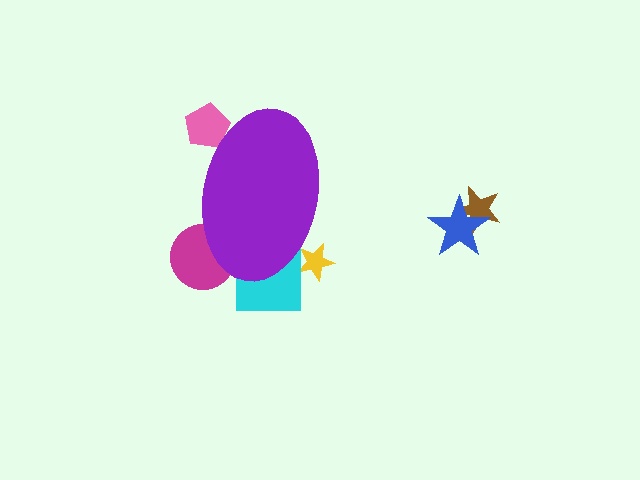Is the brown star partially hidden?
No, the brown star is fully visible.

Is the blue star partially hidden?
No, the blue star is fully visible.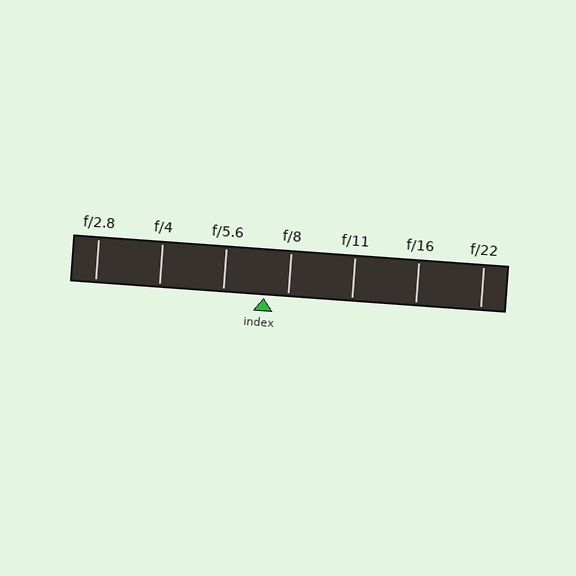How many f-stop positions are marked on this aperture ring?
There are 7 f-stop positions marked.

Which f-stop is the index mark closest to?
The index mark is closest to f/8.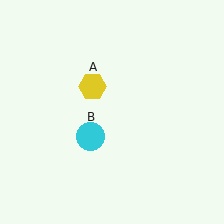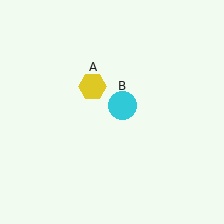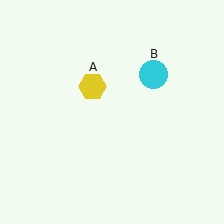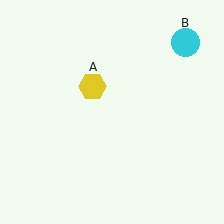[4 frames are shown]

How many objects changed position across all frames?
1 object changed position: cyan circle (object B).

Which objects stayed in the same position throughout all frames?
Yellow hexagon (object A) remained stationary.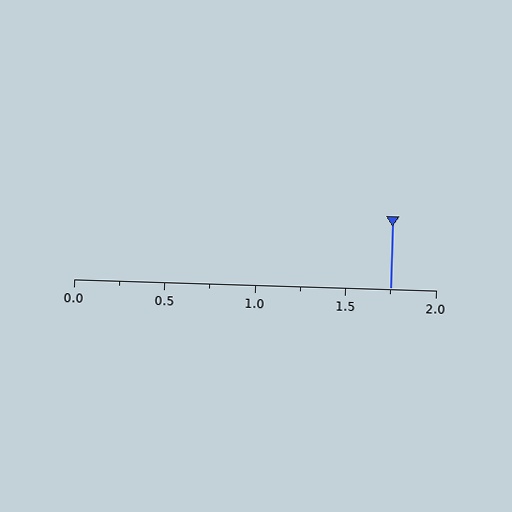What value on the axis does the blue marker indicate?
The marker indicates approximately 1.75.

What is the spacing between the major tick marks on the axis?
The major ticks are spaced 0.5 apart.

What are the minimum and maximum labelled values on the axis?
The axis runs from 0.0 to 2.0.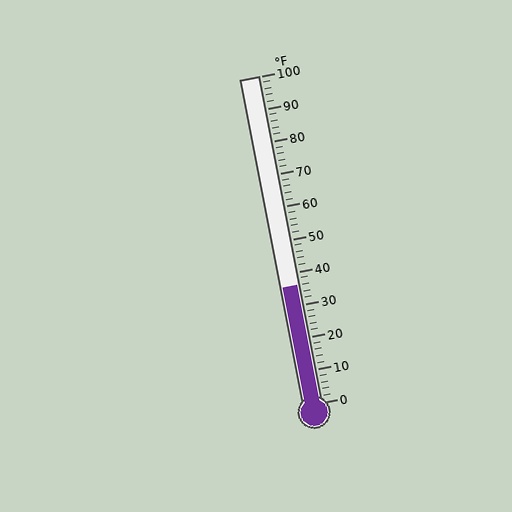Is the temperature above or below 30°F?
The temperature is above 30°F.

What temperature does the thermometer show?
The thermometer shows approximately 36°F.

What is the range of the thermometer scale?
The thermometer scale ranges from 0°F to 100°F.